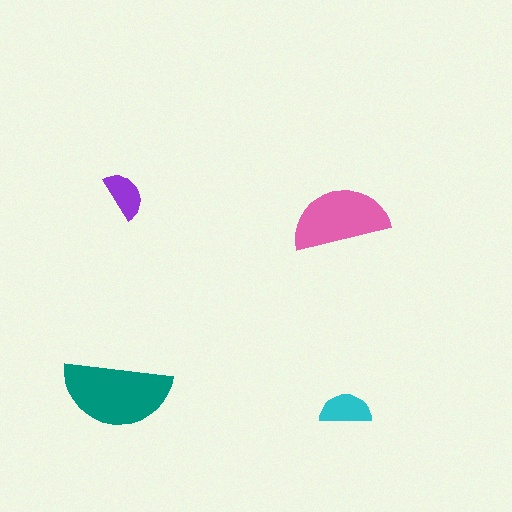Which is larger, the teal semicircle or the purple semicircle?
The teal one.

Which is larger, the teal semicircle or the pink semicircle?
The teal one.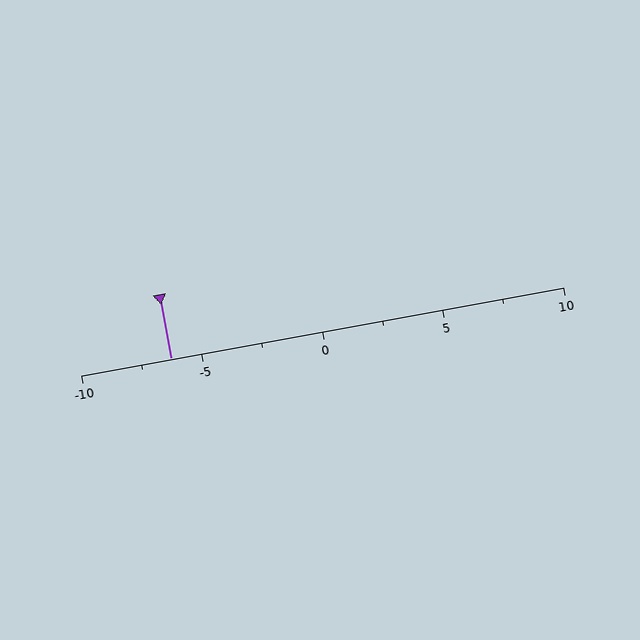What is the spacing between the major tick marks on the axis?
The major ticks are spaced 5 apart.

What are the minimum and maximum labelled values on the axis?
The axis runs from -10 to 10.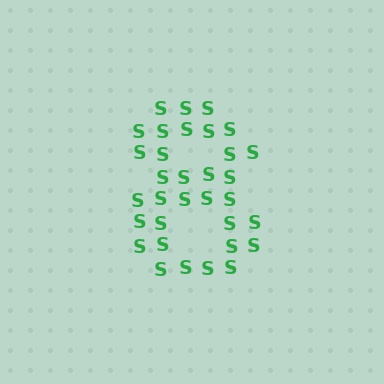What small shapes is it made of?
It is made of small letter S's.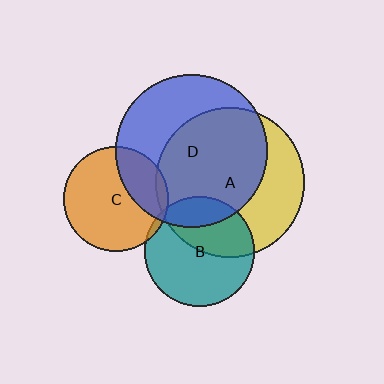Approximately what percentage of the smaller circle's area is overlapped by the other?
Approximately 60%.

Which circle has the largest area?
Circle D (blue).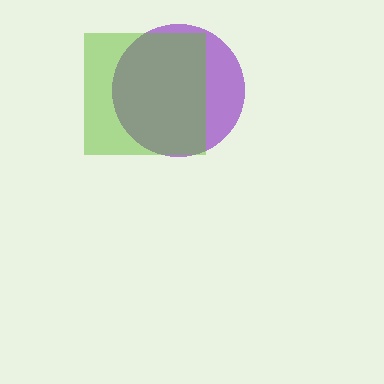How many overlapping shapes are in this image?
There are 2 overlapping shapes in the image.